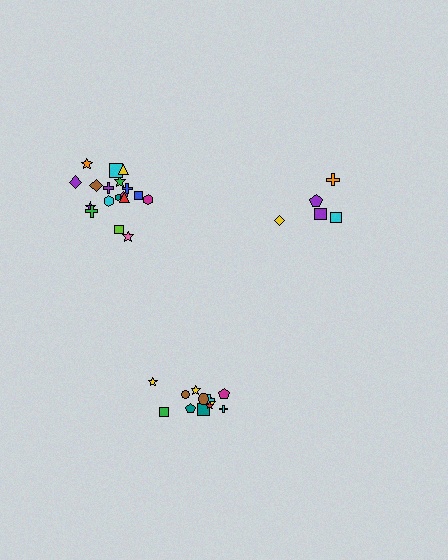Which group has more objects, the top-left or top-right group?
The top-left group.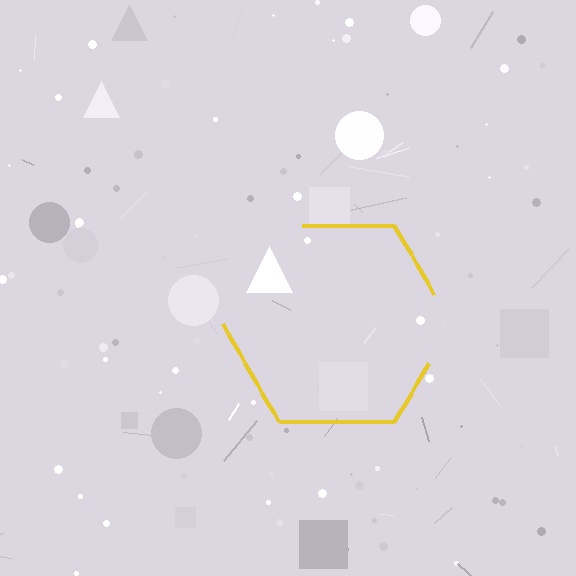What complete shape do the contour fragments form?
The contour fragments form a hexagon.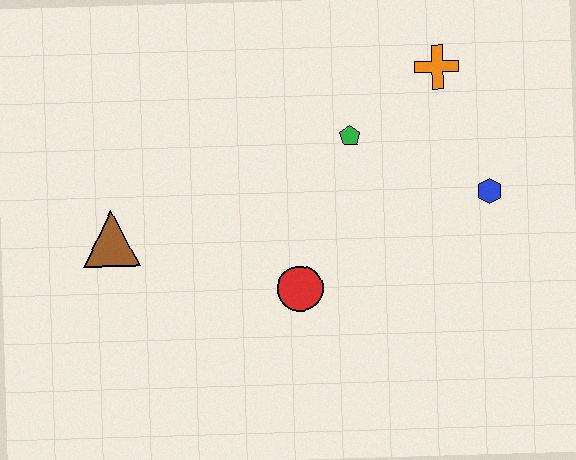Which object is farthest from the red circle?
The orange cross is farthest from the red circle.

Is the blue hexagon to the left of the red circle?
No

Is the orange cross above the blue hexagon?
Yes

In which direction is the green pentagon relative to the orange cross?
The green pentagon is to the left of the orange cross.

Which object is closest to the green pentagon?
The orange cross is closest to the green pentagon.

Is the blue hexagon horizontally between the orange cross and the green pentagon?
No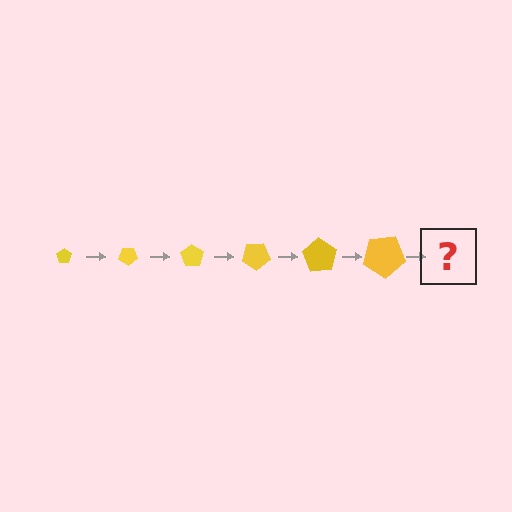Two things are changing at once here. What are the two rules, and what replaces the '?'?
The two rules are that the pentagon grows larger each step and it rotates 35 degrees each step. The '?' should be a pentagon, larger than the previous one and rotated 210 degrees from the start.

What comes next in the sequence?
The next element should be a pentagon, larger than the previous one and rotated 210 degrees from the start.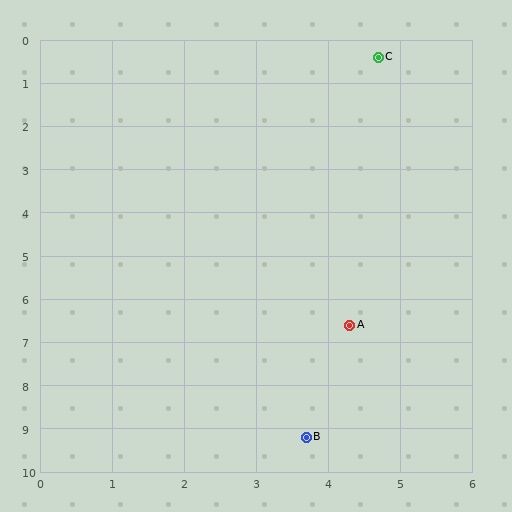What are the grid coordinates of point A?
Point A is at approximately (4.3, 6.6).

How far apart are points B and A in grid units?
Points B and A are about 2.7 grid units apart.